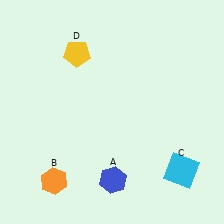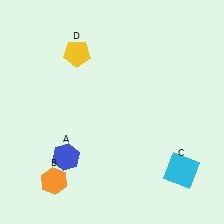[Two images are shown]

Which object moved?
The blue hexagon (A) moved left.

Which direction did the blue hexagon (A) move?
The blue hexagon (A) moved left.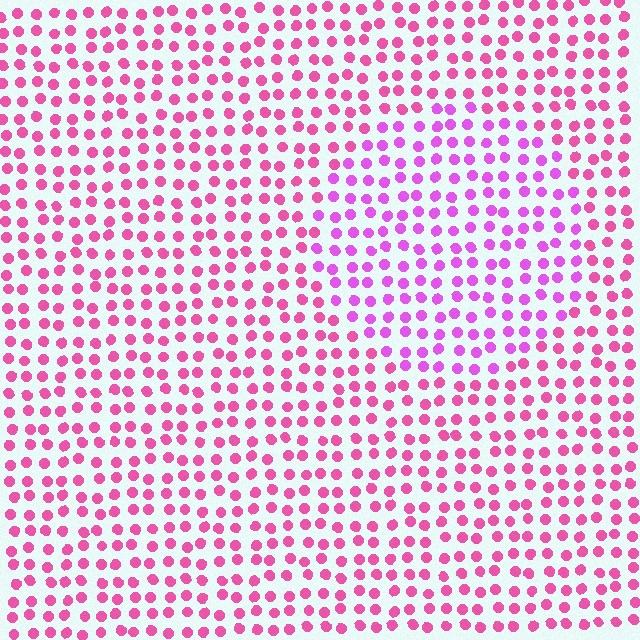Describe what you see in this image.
The image is filled with small pink elements in a uniform arrangement. A circle-shaped region is visible where the elements are tinted to a slightly different hue, forming a subtle color boundary.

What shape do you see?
I see a circle.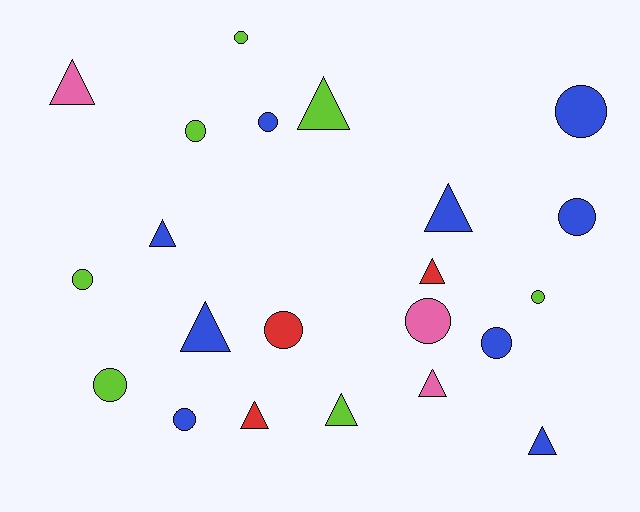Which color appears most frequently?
Blue, with 9 objects.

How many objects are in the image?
There are 22 objects.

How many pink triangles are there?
There are 2 pink triangles.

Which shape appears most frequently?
Circle, with 12 objects.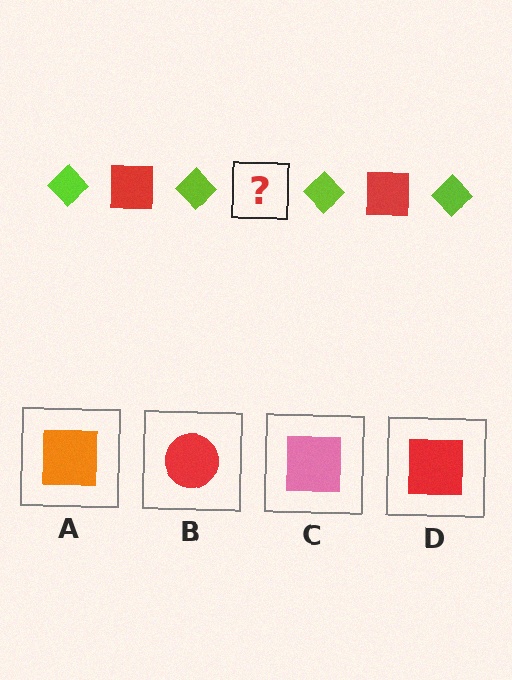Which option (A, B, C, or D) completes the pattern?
D.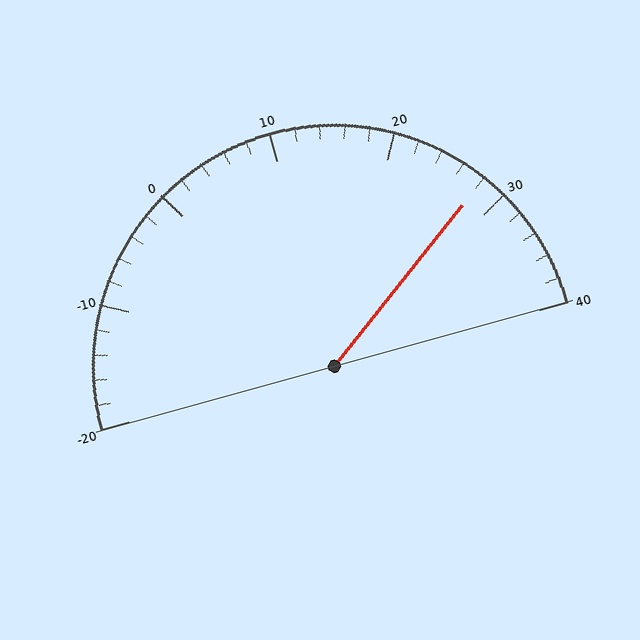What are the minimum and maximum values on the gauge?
The gauge ranges from -20 to 40.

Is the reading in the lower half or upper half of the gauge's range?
The reading is in the upper half of the range (-20 to 40).